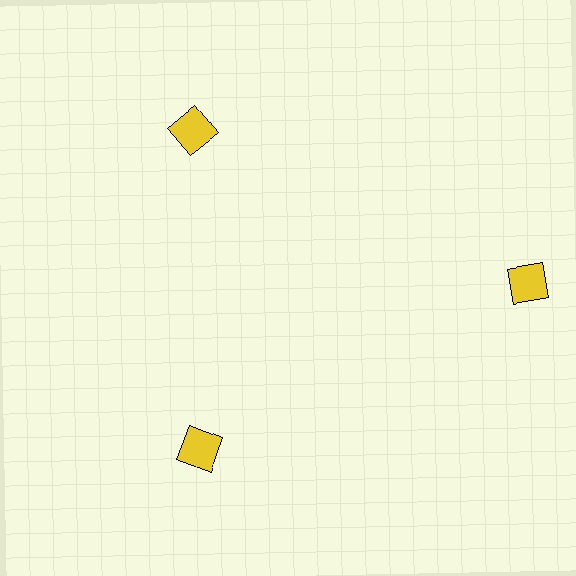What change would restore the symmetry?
The symmetry would be restored by moving it inward, back onto the ring so that all 3 squares sit at equal angles and equal distance from the center.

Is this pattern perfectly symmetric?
No. The 3 yellow squares are arranged in a ring, but one element near the 3 o'clock position is pushed outward from the center, breaking the 3-fold rotational symmetry.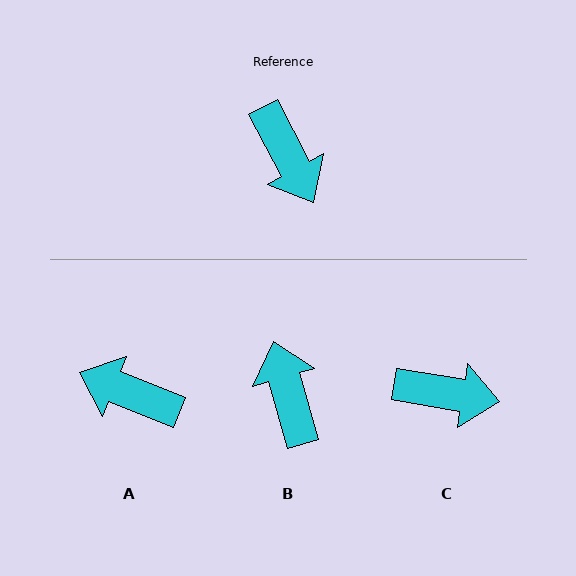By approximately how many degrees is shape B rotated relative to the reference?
Approximately 168 degrees counter-clockwise.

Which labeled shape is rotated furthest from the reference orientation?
B, about 168 degrees away.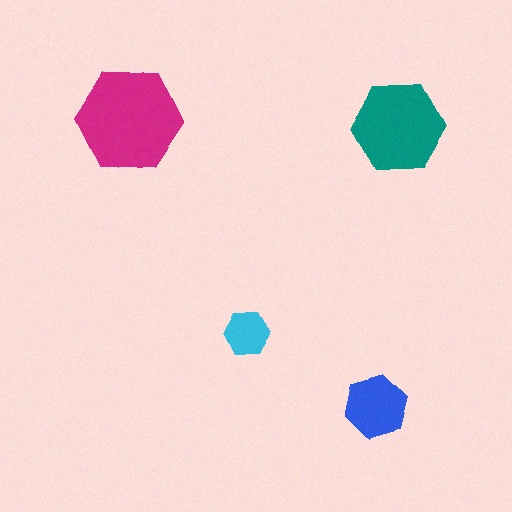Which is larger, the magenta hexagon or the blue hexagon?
The magenta one.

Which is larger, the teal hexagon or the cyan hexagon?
The teal one.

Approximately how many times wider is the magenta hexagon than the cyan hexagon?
About 2.5 times wider.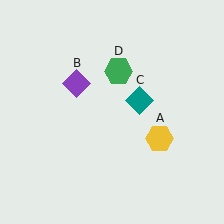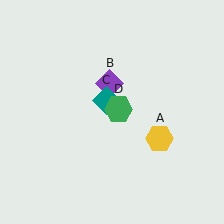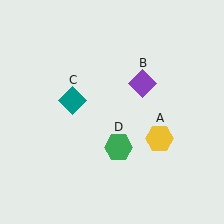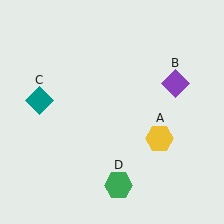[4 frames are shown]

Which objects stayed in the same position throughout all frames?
Yellow hexagon (object A) remained stationary.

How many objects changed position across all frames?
3 objects changed position: purple diamond (object B), teal diamond (object C), green hexagon (object D).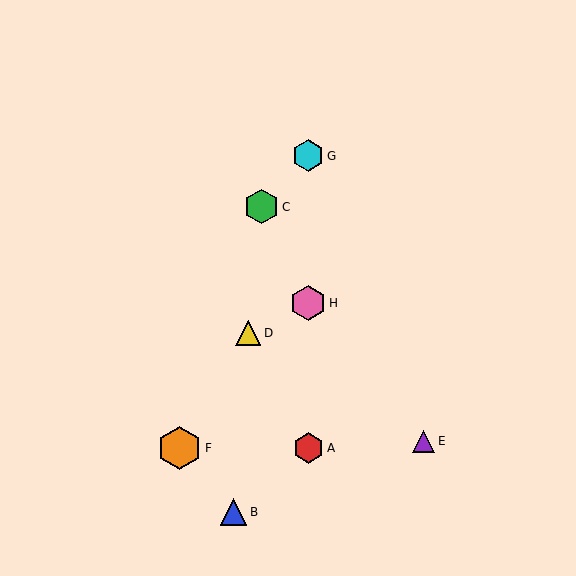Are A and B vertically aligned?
No, A is at x≈308 and B is at x≈234.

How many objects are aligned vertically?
3 objects (A, G, H) are aligned vertically.